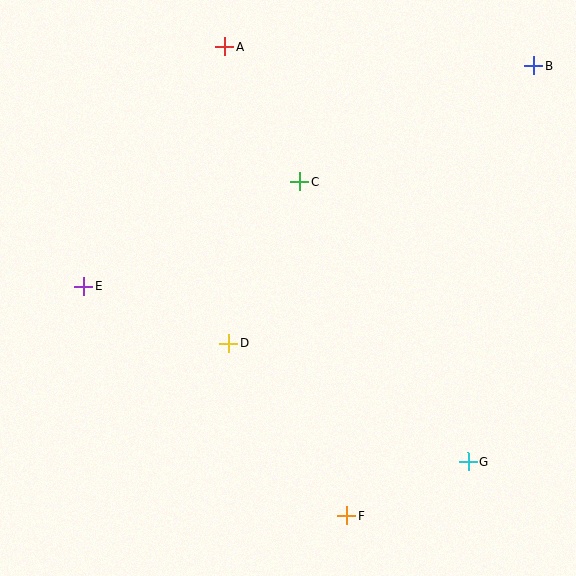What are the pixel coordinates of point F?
Point F is at (346, 516).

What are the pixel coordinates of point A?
Point A is at (225, 47).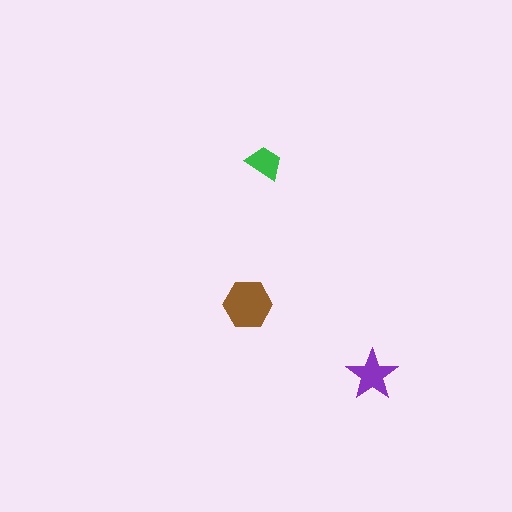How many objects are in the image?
There are 3 objects in the image.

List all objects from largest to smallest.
The brown hexagon, the purple star, the green trapezoid.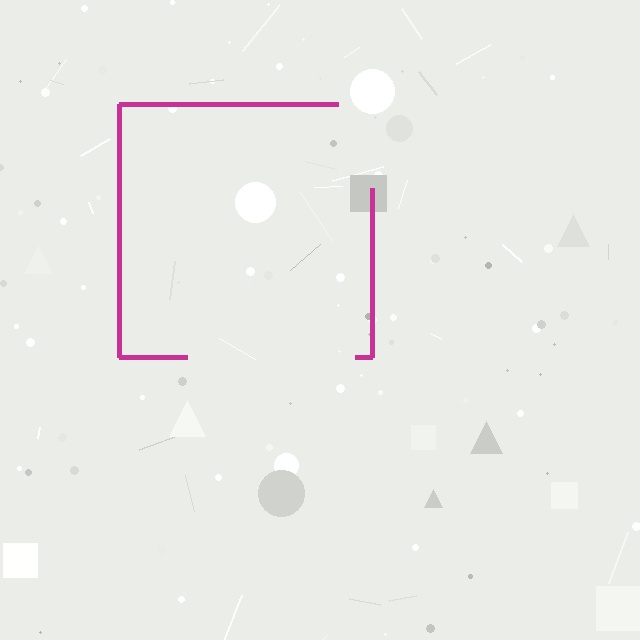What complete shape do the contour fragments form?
The contour fragments form a square.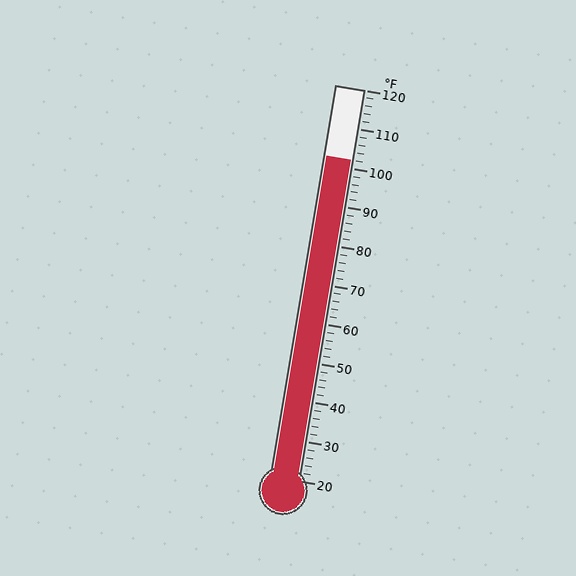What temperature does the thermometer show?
The thermometer shows approximately 102°F.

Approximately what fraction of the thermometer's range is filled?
The thermometer is filled to approximately 80% of its range.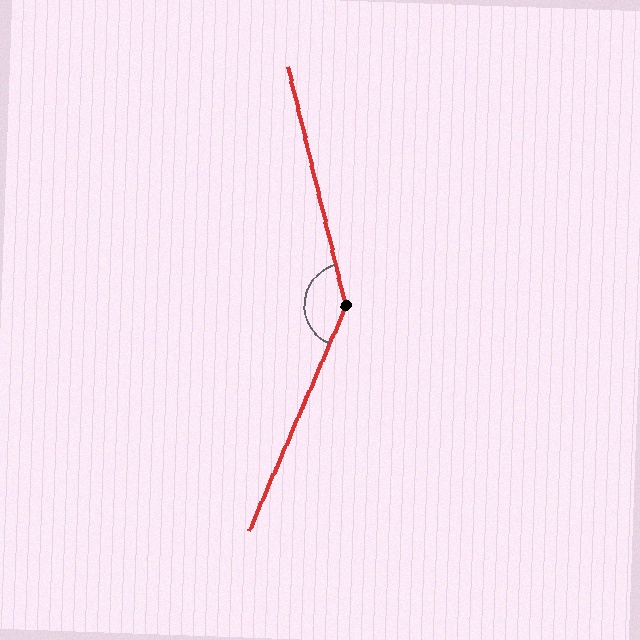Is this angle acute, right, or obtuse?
It is obtuse.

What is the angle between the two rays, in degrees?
Approximately 143 degrees.